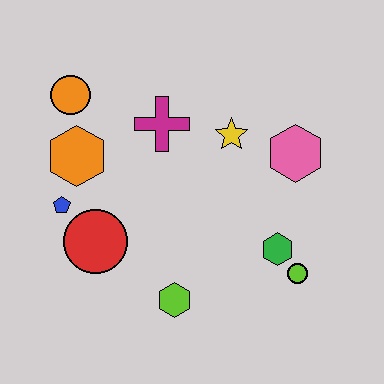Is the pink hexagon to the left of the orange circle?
No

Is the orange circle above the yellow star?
Yes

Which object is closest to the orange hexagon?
The blue pentagon is closest to the orange hexagon.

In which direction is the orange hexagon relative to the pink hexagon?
The orange hexagon is to the left of the pink hexagon.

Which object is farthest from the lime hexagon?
The orange circle is farthest from the lime hexagon.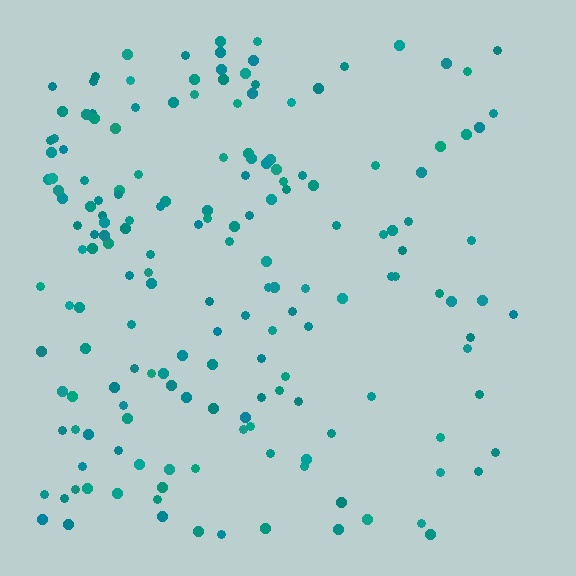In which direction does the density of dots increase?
From right to left, with the left side densest.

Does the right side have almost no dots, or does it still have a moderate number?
Still a moderate number, just noticeably fewer than the left.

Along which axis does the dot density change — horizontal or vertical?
Horizontal.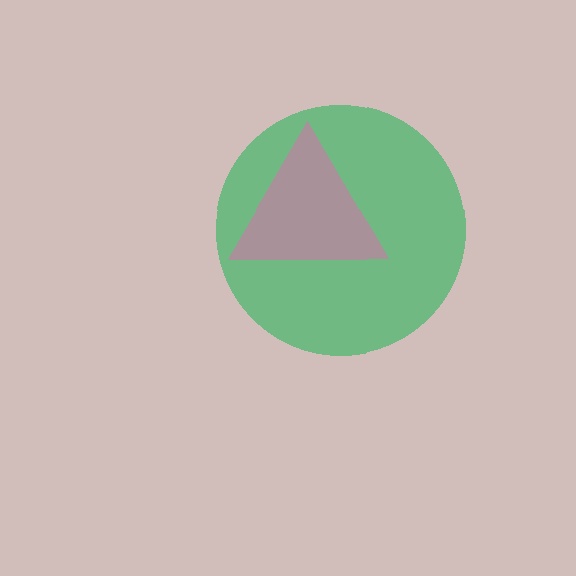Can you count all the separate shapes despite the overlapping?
Yes, there are 2 separate shapes.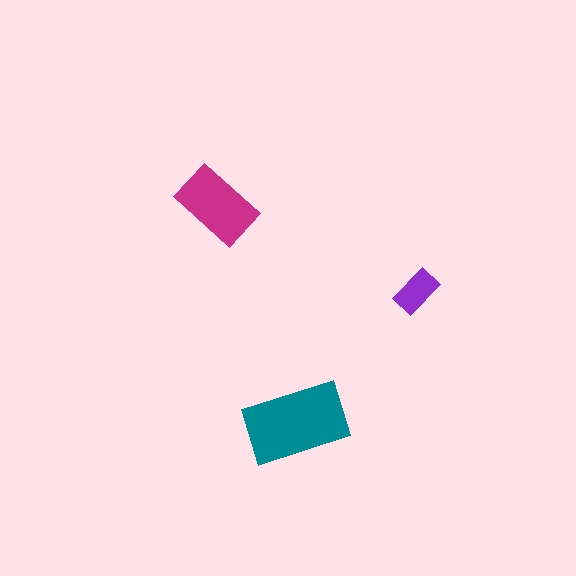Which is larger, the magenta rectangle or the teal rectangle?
The teal one.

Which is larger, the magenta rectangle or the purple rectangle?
The magenta one.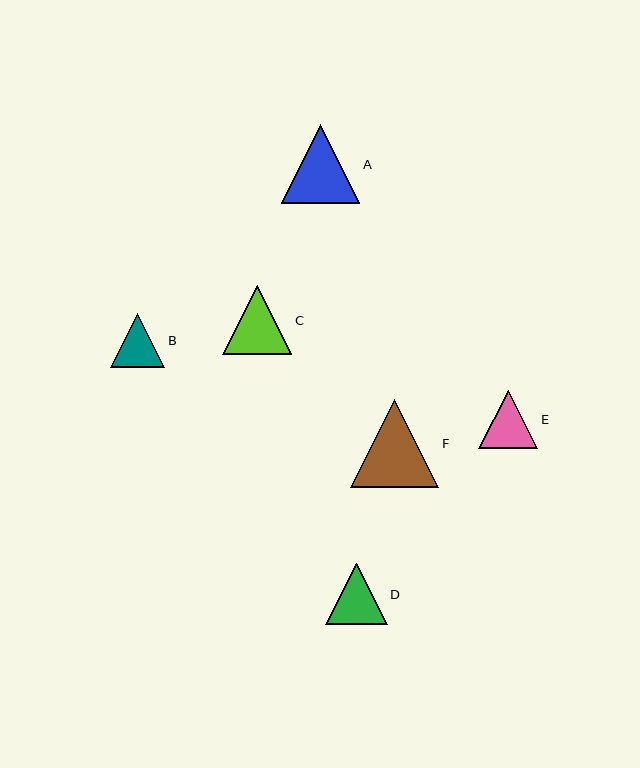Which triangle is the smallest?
Triangle B is the smallest with a size of approximately 54 pixels.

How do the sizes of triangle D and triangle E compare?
Triangle D and triangle E are approximately the same size.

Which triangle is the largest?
Triangle F is the largest with a size of approximately 89 pixels.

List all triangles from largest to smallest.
From largest to smallest: F, A, C, D, E, B.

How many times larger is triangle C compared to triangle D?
Triangle C is approximately 1.1 times the size of triangle D.